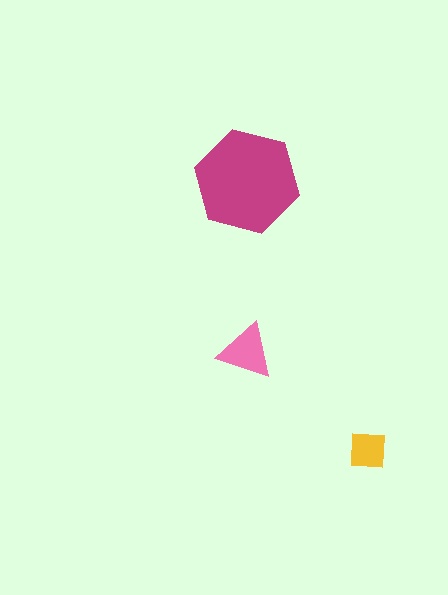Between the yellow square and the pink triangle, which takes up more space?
The pink triangle.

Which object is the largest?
The magenta hexagon.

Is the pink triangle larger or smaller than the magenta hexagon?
Smaller.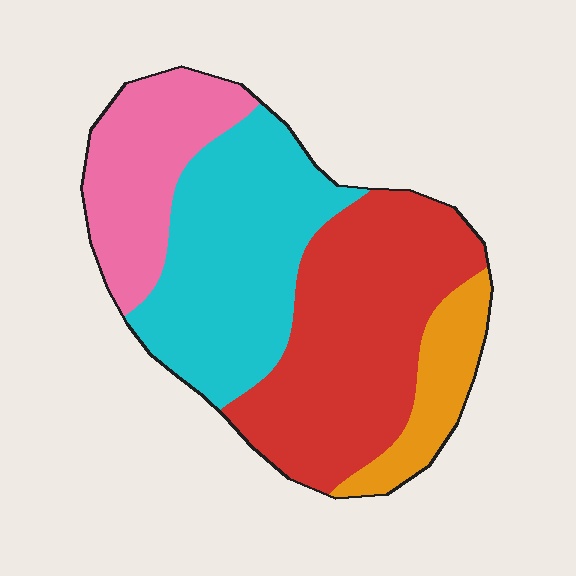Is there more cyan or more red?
Red.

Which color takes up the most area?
Red, at roughly 35%.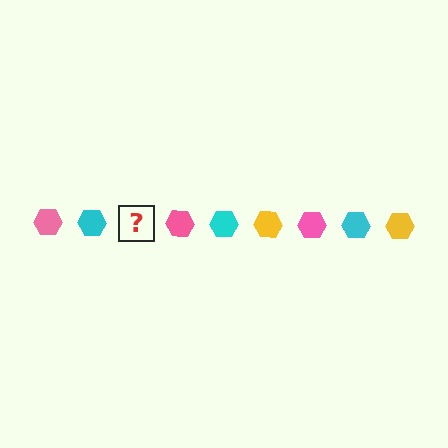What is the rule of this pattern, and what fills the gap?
The rule is that the pattern cycles through pink, cyan, yellow hexagons. The gap should be filled with a yellow hexagon.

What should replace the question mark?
The question mark should be replaced with a yellow hexagon.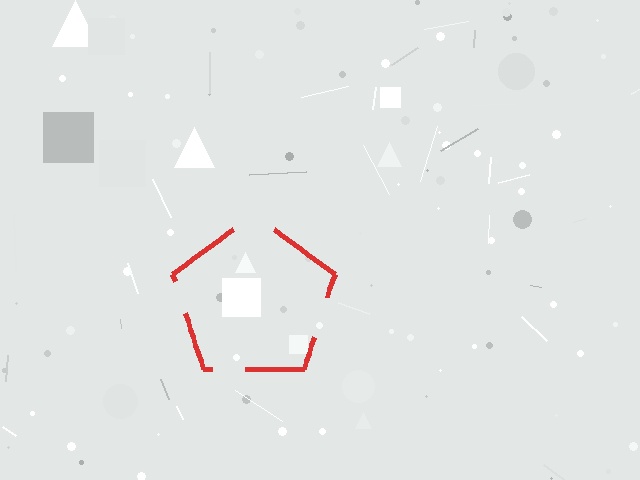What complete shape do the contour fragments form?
The contour fragments form a pentagon.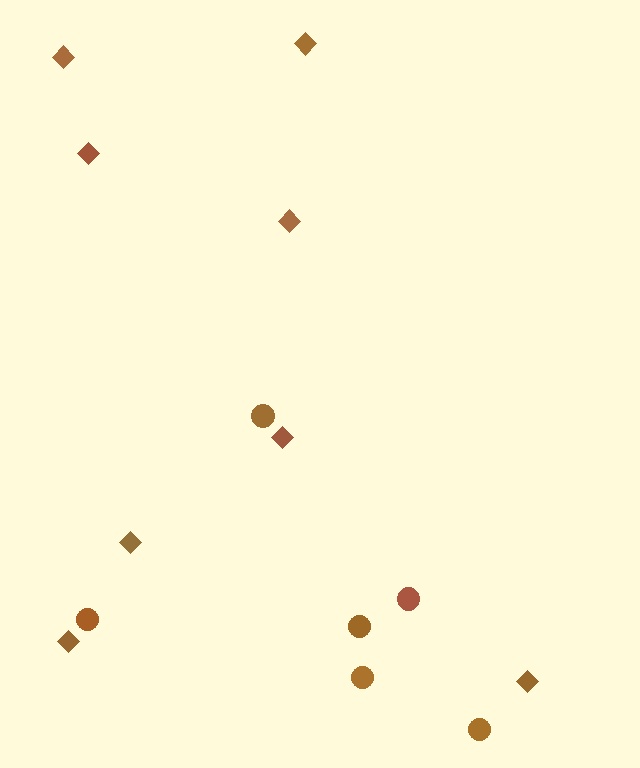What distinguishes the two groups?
There are 2 groups: one group of diamonds (8) and one group of circles (6).